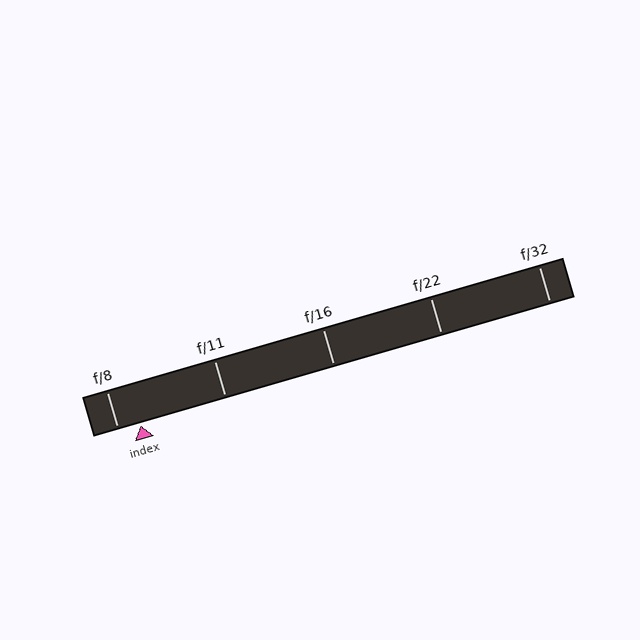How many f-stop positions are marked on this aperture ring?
There are 5 f-stop positions marked.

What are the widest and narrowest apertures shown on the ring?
The widest aperture shown is f/8 and the narrowest is f/32.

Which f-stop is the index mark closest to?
The index mark is closest to f/8.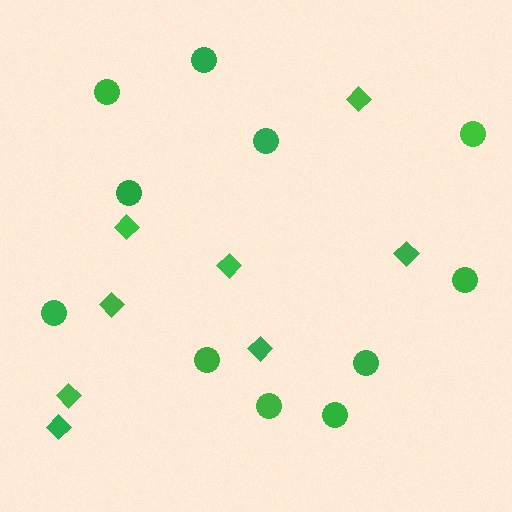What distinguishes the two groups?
There are 2 groups: one group of diamonds (8) and one group of circles (11).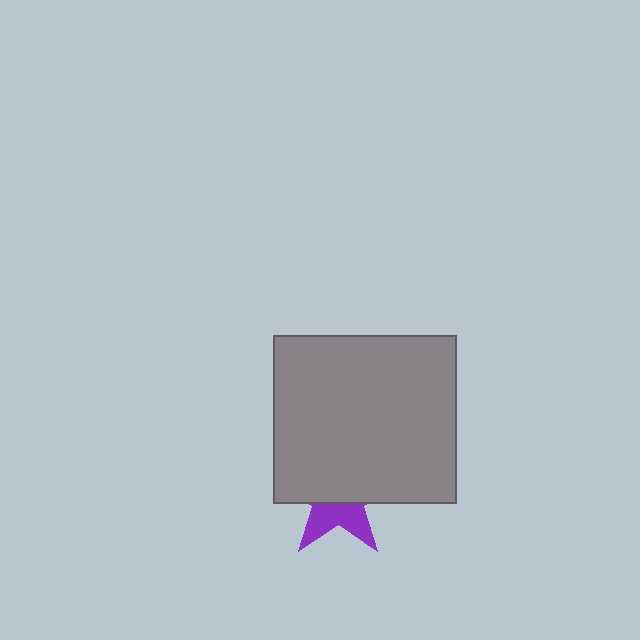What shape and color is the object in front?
The object in front is a gray rectangle.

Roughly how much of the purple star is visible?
A small part of it is visible (roughly 39%).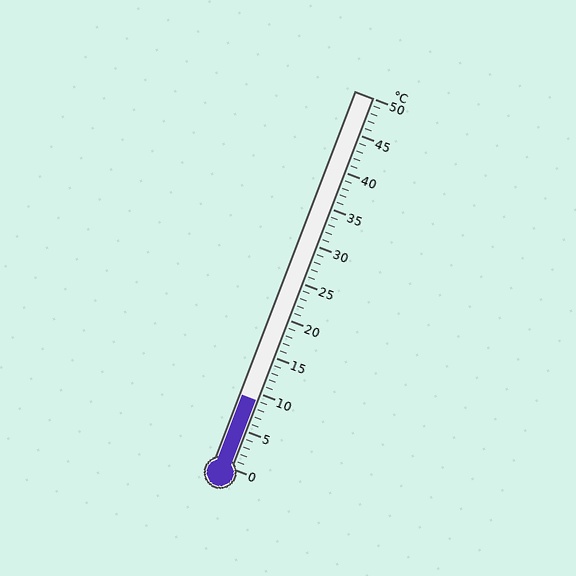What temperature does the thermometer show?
The thermometer shows approximately 9°C.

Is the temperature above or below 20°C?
The temperature is below 20°C.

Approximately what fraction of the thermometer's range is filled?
The thermometer is filled to approximately 20% of its range.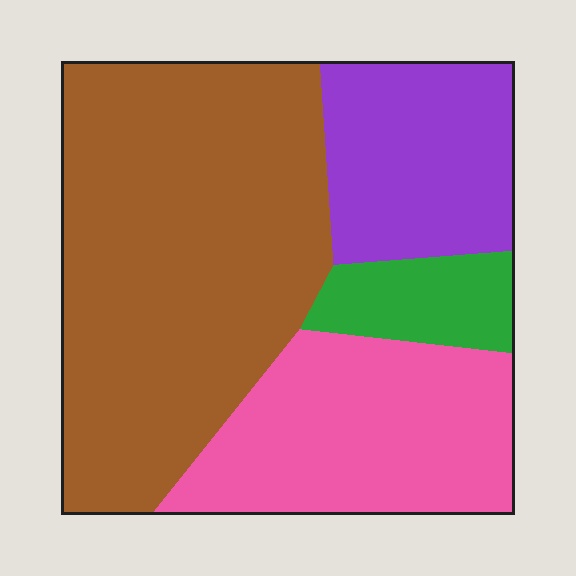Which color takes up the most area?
Brown, at roughly 50%.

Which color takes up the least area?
Green, at roughly 10%.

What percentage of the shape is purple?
Purple takes up about one sixth (1/6) of the shape.